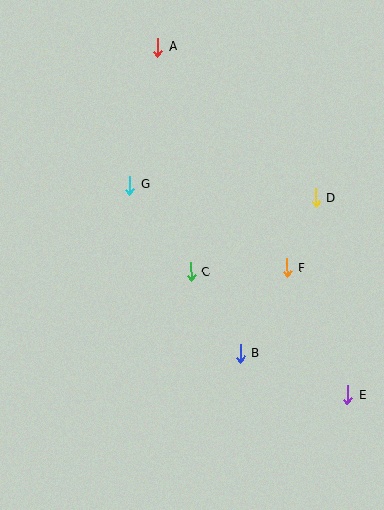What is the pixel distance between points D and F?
The distance between D and F is 75 pixels.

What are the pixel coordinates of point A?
Point A is at (158, 47).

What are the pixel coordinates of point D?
Point D is at (316, 198).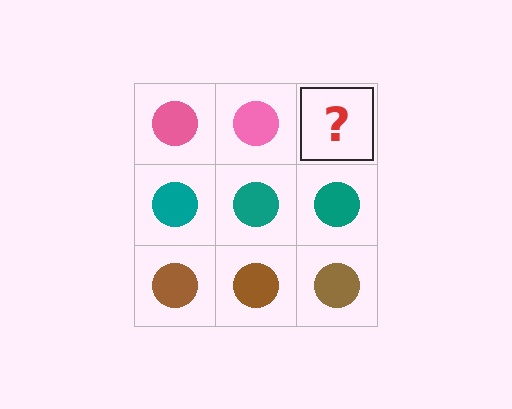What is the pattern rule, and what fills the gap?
The rule is that each row has a consistent color. The gap should be filled with a pink circle.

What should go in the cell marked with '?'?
The missing cell should contain a pink circle.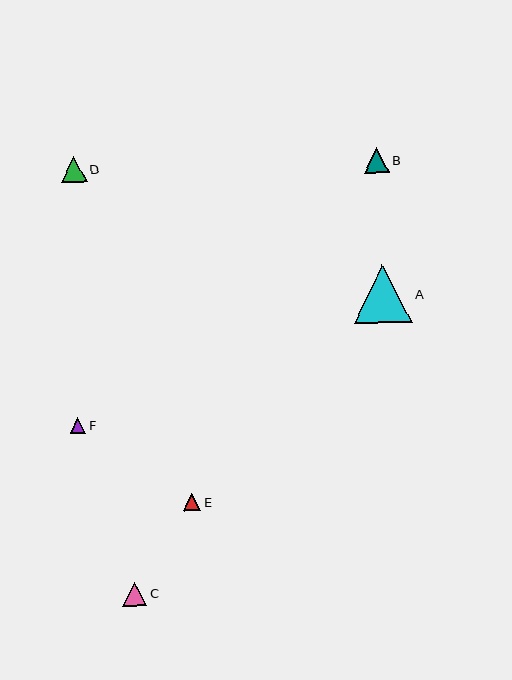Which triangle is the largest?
Triangle A is the largest with a size of approximately 58 pixels.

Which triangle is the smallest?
Triangle F is the smallest with a size of approximately 16 pixels.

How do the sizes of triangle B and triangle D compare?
Triangle B and triangle D are approximately the same size.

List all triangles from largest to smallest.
From largest to smallest: A, B, D, C, E, F.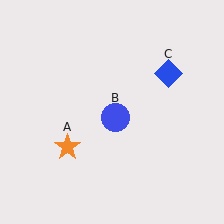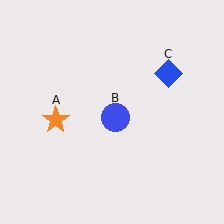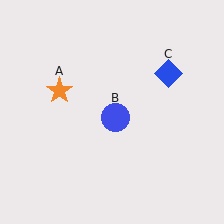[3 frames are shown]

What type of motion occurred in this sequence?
The orange star (object A) rotated clockwise around the center of the scene.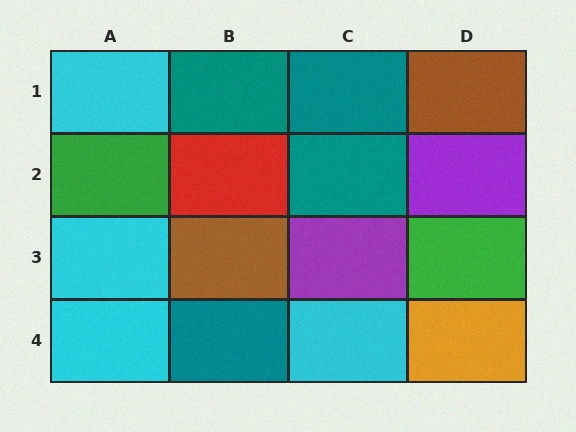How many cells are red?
1 cell is red.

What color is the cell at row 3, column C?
Purple.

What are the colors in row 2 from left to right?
Green, red, teal, purple.